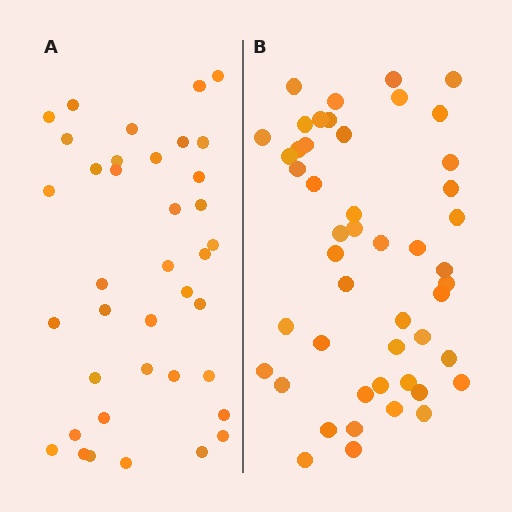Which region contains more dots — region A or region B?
Region B (the right region) has more dots.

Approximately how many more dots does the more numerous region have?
Region B has roughly 10 or so more dots than region A.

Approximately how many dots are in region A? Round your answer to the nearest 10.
About 40 dots. (The exact count is 38, which rounds to 40.)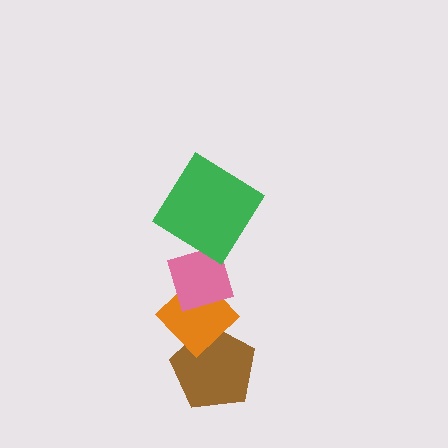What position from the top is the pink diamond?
The pink diamond is 2nd from the top.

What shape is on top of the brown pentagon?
The orange diamond is on top of the brown pentagon.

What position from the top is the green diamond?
The green diamond is 1st from the top.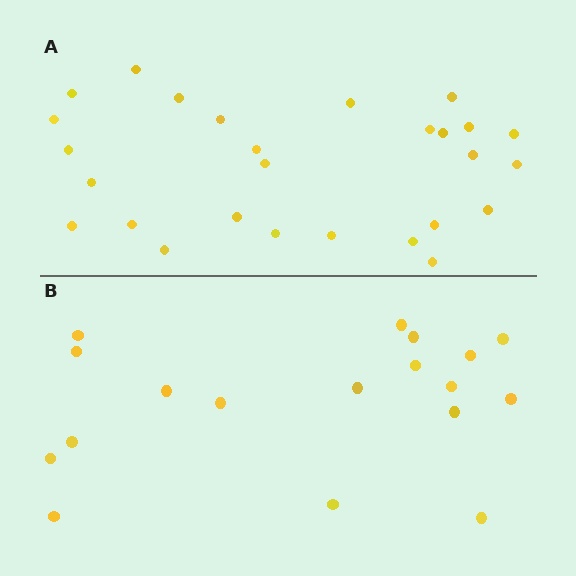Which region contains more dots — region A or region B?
Region A (the top region) has more dots.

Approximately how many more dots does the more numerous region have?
Region A has roughly 8 or so more dots than region B.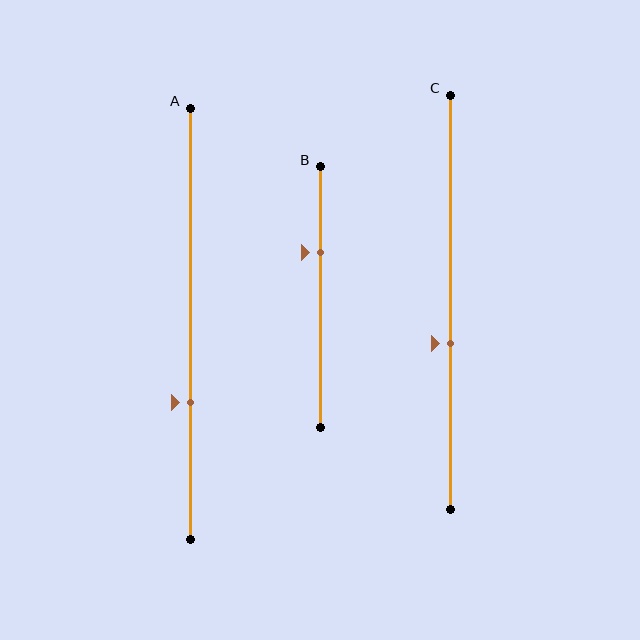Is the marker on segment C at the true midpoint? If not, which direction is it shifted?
No, the marker on segment C is shifted downward by about 10% of the segment length.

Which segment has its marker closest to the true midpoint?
Segment C has its marker closest to the true midpoint.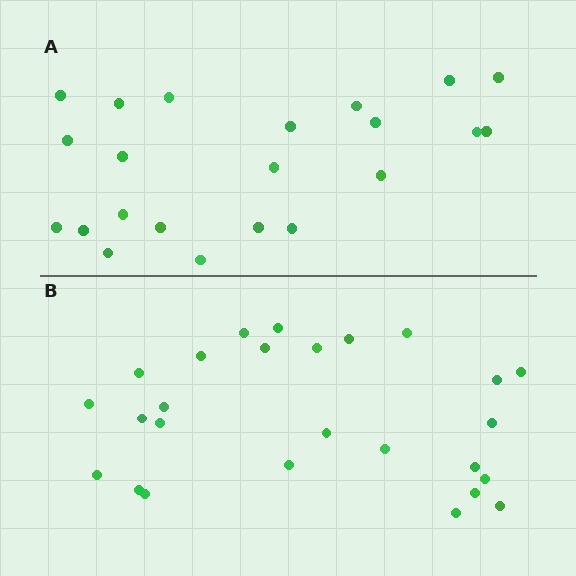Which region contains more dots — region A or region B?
Region B (the bottom region) has more dots.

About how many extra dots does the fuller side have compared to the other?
Region B has about 4 more dots than region A.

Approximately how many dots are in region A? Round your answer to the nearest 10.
About 20 dots. (The exact count is 22, which rounds to 20.)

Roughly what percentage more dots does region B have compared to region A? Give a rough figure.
About 20% more.